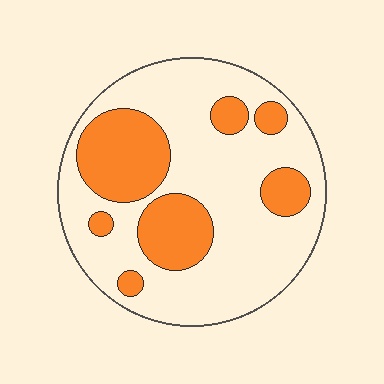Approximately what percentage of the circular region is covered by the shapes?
Approximately 30%.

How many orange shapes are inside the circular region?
7.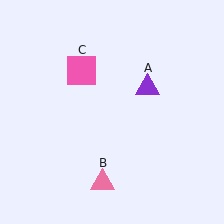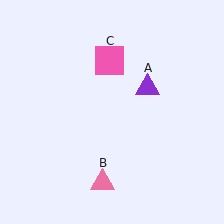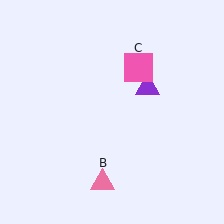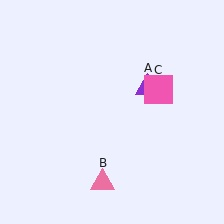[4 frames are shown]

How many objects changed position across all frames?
1 object changed position: pink square (object C).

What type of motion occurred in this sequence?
The pink square (object C) rotated clockwise around the center of the scene.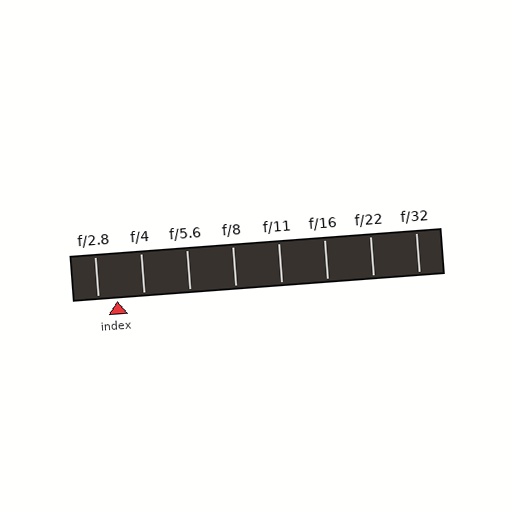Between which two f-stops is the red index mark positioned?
The index mark is between f/2.8 and f/4.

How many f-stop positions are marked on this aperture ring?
There are 8 f-stop positions marked.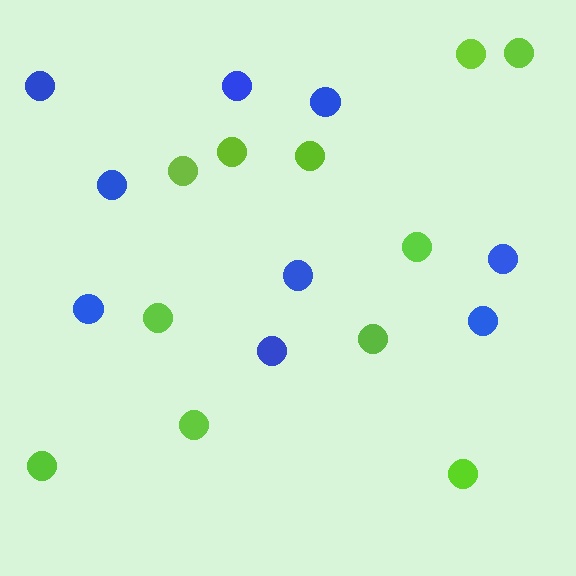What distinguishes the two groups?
There are 2 groups: one group of blue circles (9) and one group of lime circles (11).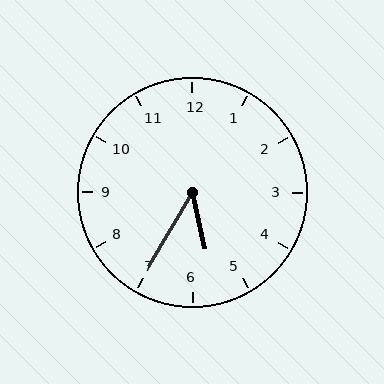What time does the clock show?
5:35.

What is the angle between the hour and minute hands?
Approximately 42 degrees.